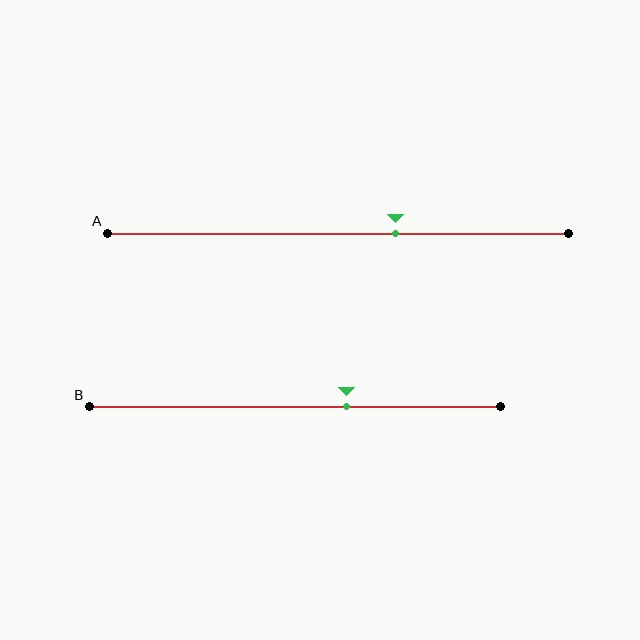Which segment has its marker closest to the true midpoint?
Segment A has its marker closest to the true midpoint.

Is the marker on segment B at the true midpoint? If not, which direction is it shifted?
No, the marker on segment B is shifted to the right by about 12% of the segment length.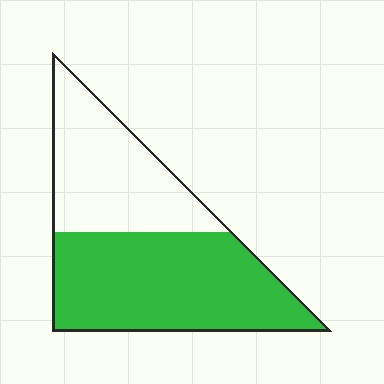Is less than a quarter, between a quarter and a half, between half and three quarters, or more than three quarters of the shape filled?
Between half and three quarters.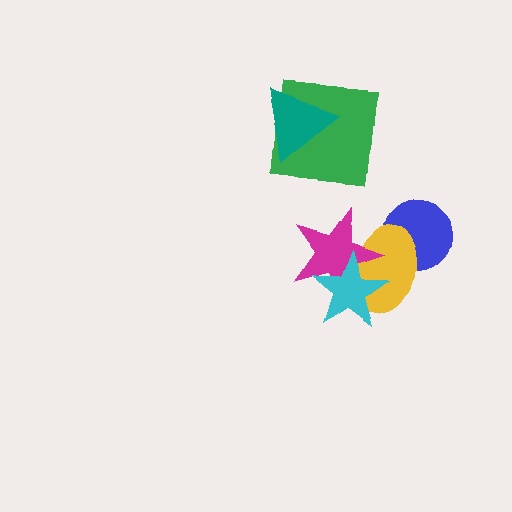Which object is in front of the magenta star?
The cyan star is in front of the magenta star.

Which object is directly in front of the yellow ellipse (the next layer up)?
The magenta star is directly in front of the yellow ellipse.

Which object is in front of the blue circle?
The yellow ellipse is in front of the blue circle.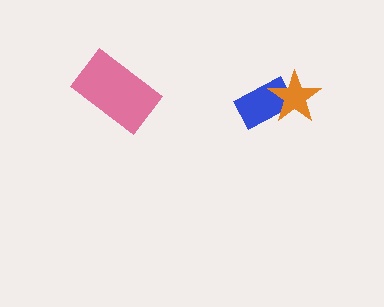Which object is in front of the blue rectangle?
The orange star is in front of the blue rectangle.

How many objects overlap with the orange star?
1 object overlaps with the orange star.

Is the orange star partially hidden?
No, no other shape covers it.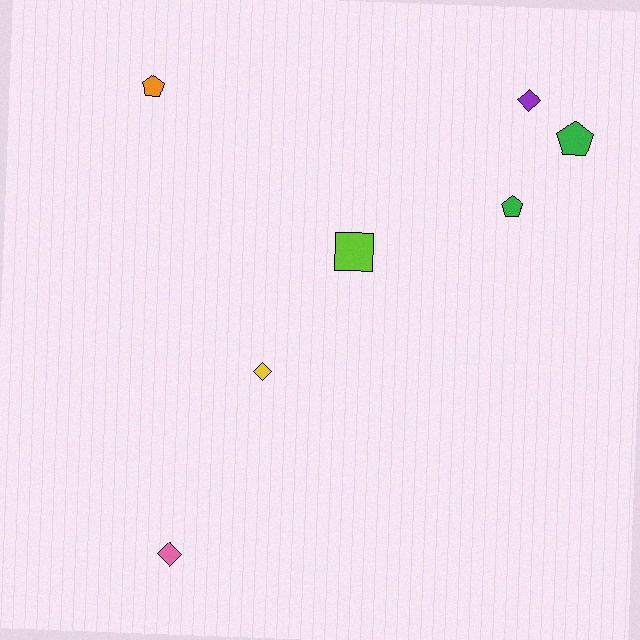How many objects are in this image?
There are 7 objects.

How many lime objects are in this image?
There is 1 lime object.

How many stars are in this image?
There are no stars.